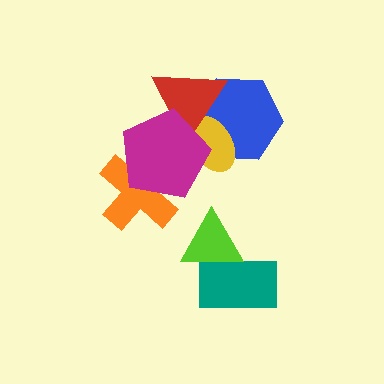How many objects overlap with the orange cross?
1 object overlaps with the orange cross.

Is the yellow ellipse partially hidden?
Yes, it is partially covered by another shape.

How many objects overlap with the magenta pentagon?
4 objects overlap with the magenta pentagon.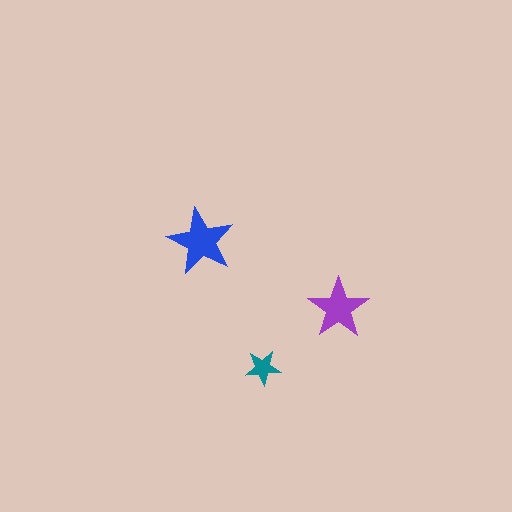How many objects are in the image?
There are 3 objects in the image.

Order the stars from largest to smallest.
the blue one, the purple one, the teal one.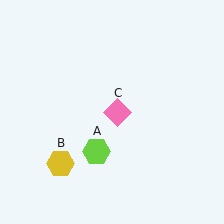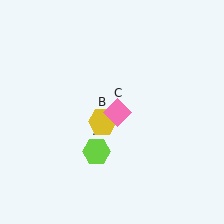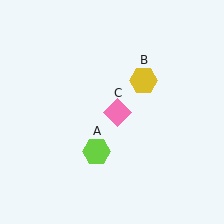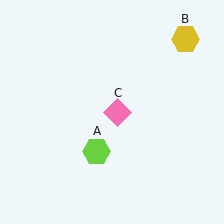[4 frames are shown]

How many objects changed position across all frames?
1 object changed position: yellow hexagon (object B).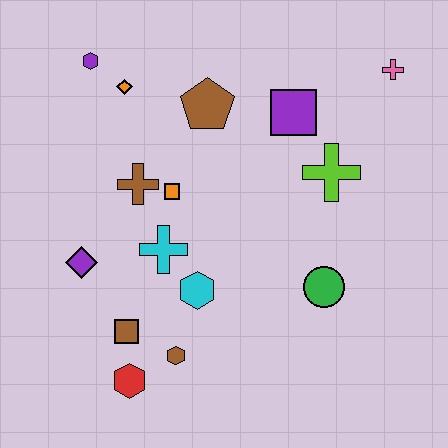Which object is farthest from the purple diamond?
The pink cross is farthest from the purple diamond.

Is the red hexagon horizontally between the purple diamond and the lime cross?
Yes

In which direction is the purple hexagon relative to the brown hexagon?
The purple hexagon is above the brown hexagon.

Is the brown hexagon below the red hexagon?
No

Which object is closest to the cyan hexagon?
The cyan cross is closest to the cyan hexagon.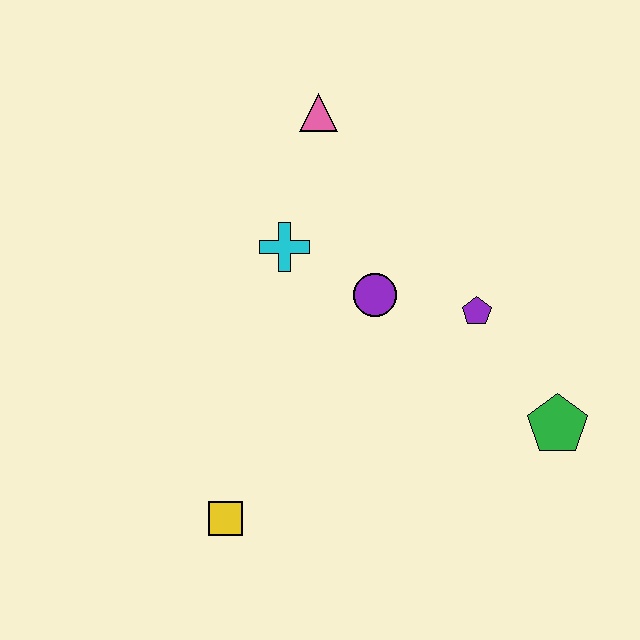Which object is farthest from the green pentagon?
The pink triangle is farthest from the green pentagon.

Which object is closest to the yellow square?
The purple circle is closest to the yellow square.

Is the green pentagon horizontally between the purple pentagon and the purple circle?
No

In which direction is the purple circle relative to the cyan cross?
The purple circle is to the right of the cyan cross.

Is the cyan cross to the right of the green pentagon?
No